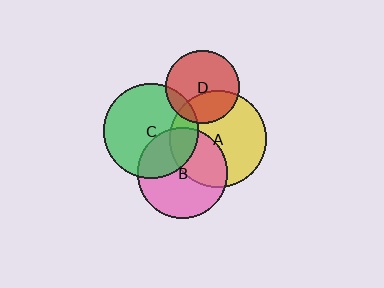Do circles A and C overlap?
Yes.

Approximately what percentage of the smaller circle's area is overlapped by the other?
Approximately 20%.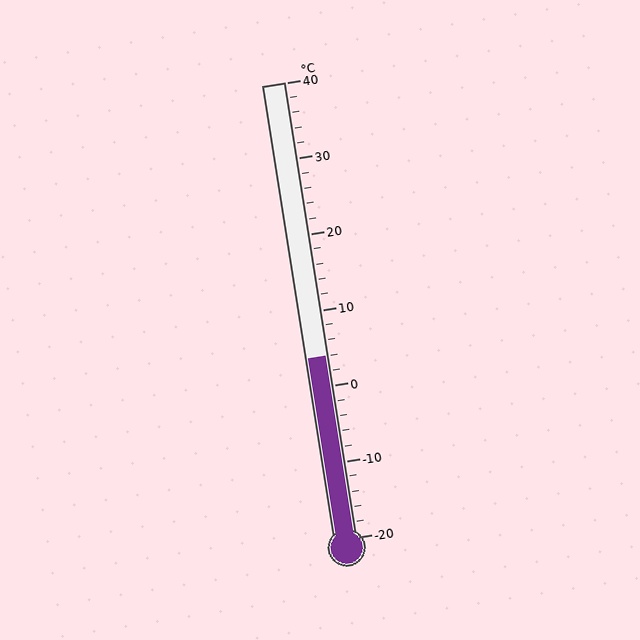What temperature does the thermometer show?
The thermometer shows approximately 4°C.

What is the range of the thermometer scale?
The thermometer scale ranges from -20°C to 40°C.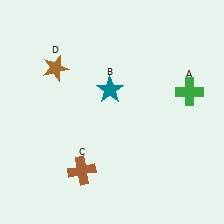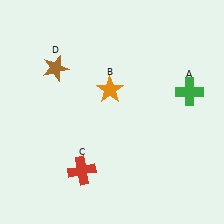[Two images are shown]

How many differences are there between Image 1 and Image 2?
There are 2 differences between the two images.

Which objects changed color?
B changed from teal to orange. C changed from brown to red.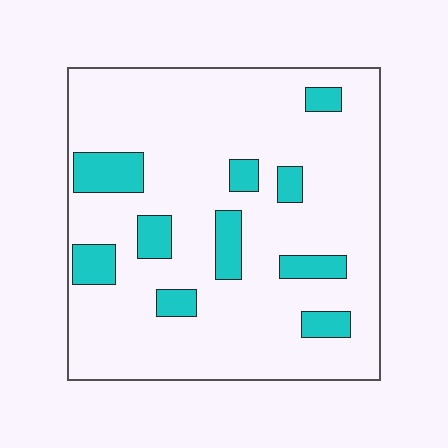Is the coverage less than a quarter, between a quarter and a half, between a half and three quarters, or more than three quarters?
Less than a quarter.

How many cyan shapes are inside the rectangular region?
10.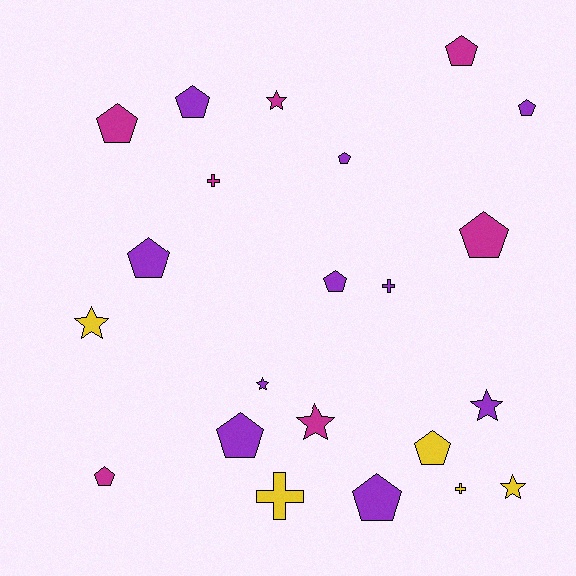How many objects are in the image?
There are 22 objects.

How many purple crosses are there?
There is 1 purple cross.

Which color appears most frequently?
Purple, with 10 objects.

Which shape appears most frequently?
Pentagon, with 12 objects.